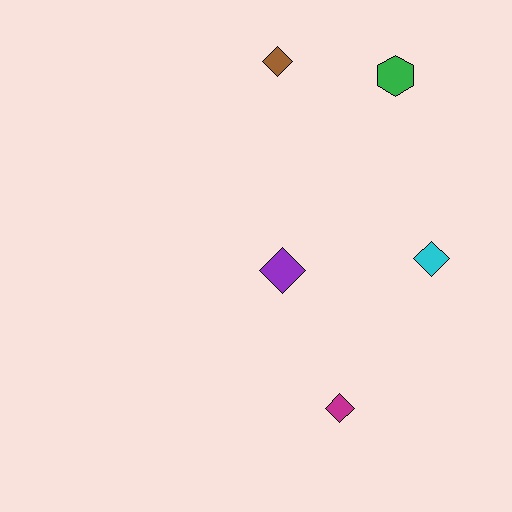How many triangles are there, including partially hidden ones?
There are no triangles.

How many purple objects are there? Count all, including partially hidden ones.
There is 1 purple object.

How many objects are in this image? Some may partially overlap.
There are 5 objects.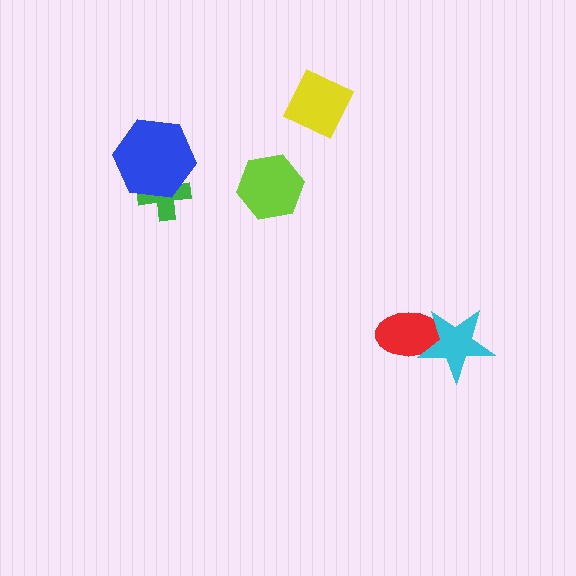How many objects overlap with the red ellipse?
1 object overlaps with the red ellipse.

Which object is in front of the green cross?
The blue hexagon is in front of the green cross.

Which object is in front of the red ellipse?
The cyan star is in front of the red ellipse.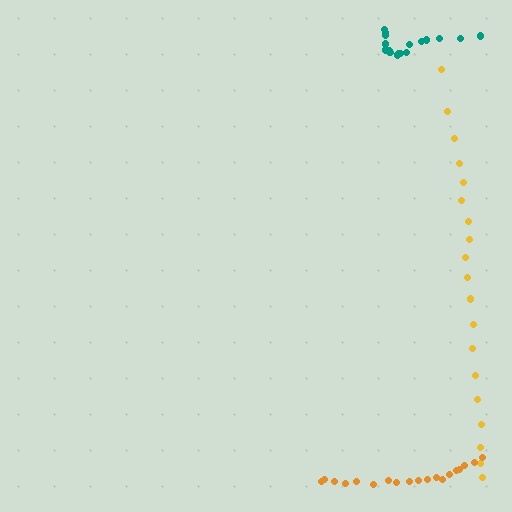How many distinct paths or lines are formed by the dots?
There are 3 distinct paths.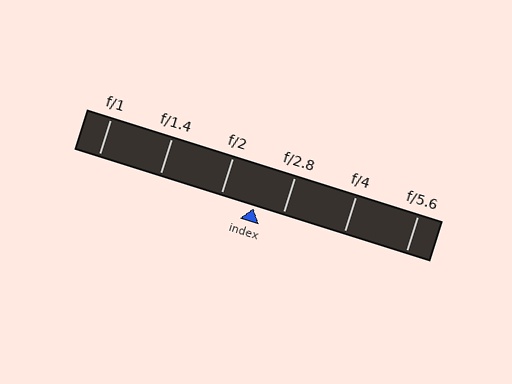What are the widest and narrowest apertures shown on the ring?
The widest aperture shown is f/1 and the narrowest is f/5.6.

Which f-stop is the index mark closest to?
The index mark is closest to f/2.8.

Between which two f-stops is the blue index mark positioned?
The index mark is between f/2 and f/2.8.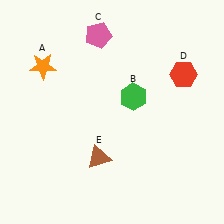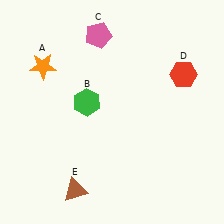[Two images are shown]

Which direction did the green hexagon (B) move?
The green hexagon (B) moved left.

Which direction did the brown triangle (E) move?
The brown triangle (E) moved down.